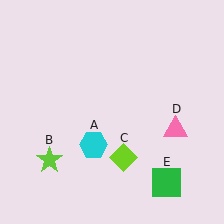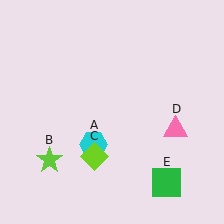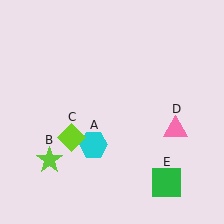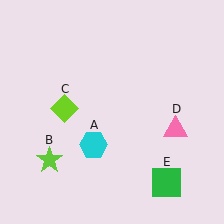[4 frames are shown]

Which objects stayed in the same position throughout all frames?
Cyan hexagon (object A) and lime star (object B) and pink triangle (object D) and green square (object E) remained stationary.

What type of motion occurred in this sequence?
The lime diamond (object C) rotated clockwise around the center of the scene.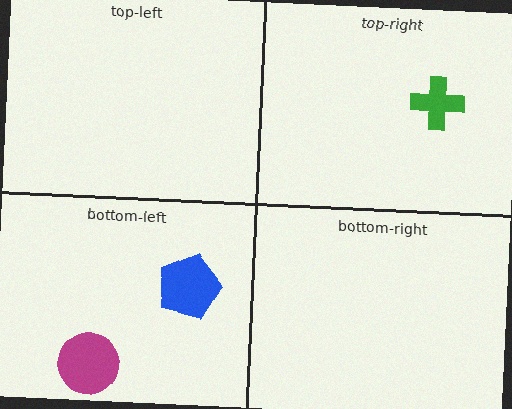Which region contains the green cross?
The top-right region.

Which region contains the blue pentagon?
The bottom-left region.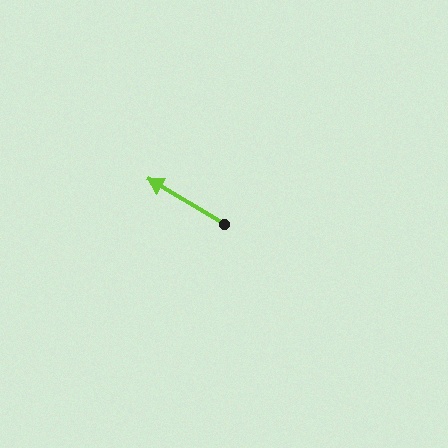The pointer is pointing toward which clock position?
Roughly 10 o'clock.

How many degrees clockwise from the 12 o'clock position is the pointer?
Approximately 301 degrees.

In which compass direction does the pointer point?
Northwest.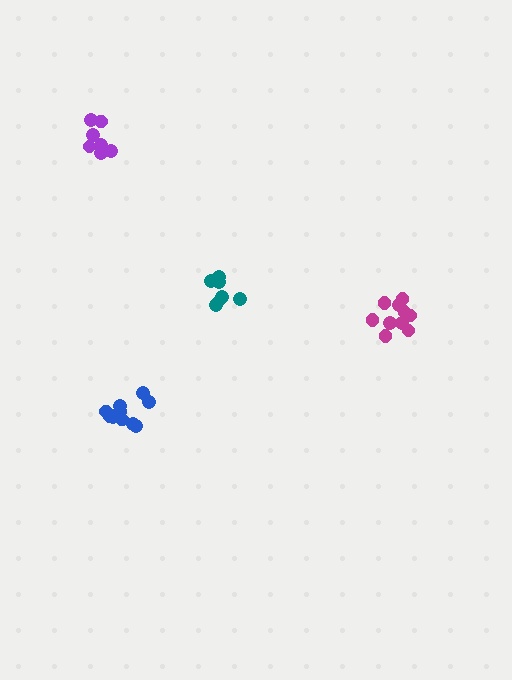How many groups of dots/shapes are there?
There are 4 groups.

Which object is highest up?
The purple cluster is topmost.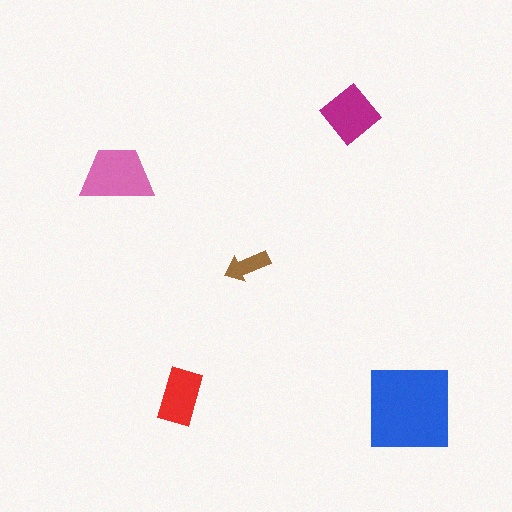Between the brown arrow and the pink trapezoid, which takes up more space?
The pink trapezoid.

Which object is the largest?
The blue square.